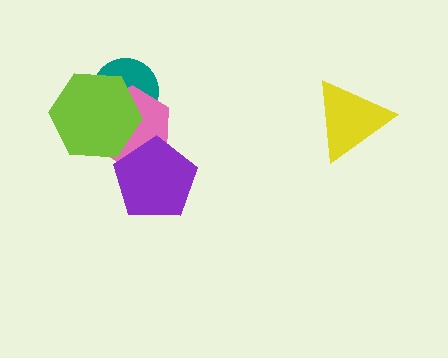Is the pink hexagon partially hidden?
Yes, it is partially covered by another shape.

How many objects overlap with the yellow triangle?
0 objects overlap with the yellow triangle.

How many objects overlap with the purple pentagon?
1 object overlaps with the purple pentagon.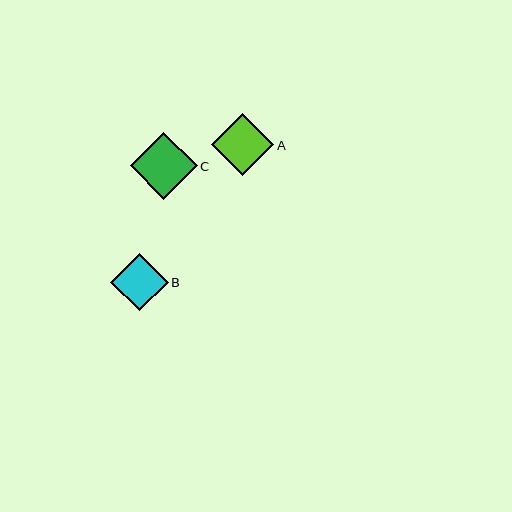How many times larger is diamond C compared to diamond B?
Diamond C is approximately 1.2 times the size of diamond B.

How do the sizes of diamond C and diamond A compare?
Diamond C and diamond A are approximately the same size.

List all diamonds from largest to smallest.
From largest to smallest: C, A, B.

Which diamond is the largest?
Diamond C is the largest with a size of approximately 67 pixels.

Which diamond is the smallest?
Diamond B is the smallest with a size of approximately 58 pixels.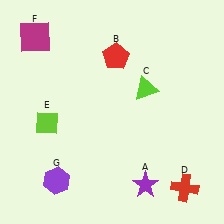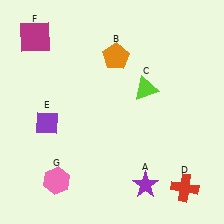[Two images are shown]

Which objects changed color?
B changed from red to orange. E changed from lime to purple. G changed from purple to pink.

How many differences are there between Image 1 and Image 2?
There are 3 differences between the two images.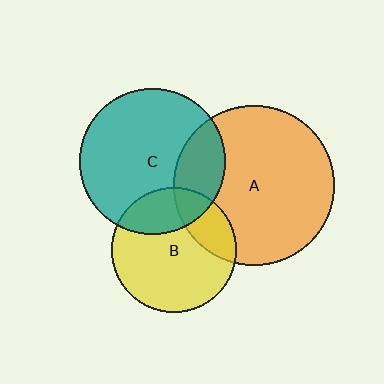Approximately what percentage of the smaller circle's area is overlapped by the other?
Approximately 20%.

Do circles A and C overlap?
Yes.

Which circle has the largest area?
Circle A (orange).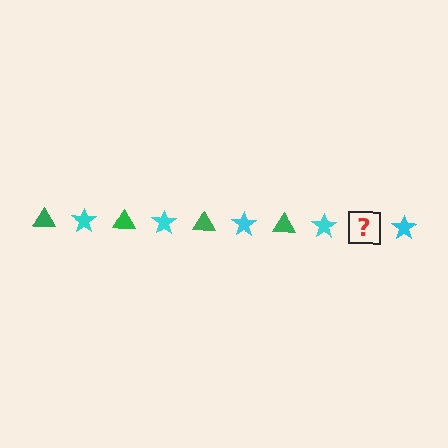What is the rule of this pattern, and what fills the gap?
The rule is that the pattern alternates between green triangle and cyan star. The gap should be filled with a green triangle.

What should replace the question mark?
The question mark should be replaced with a green triangle.